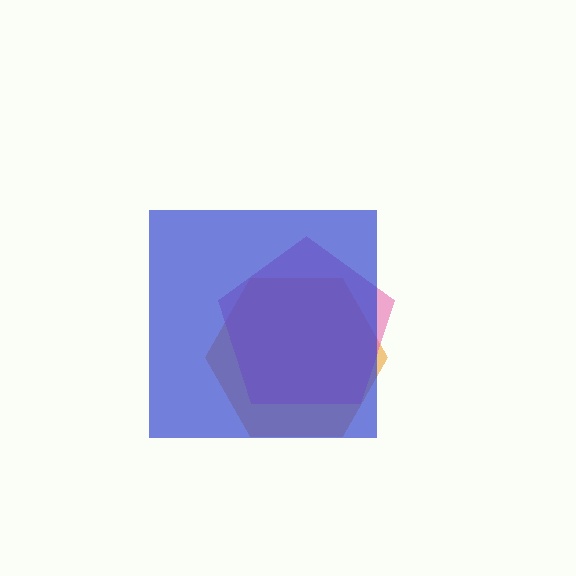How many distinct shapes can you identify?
There are 3 distinct shapes: an orange hexagon, a pink pentagon, a blue square.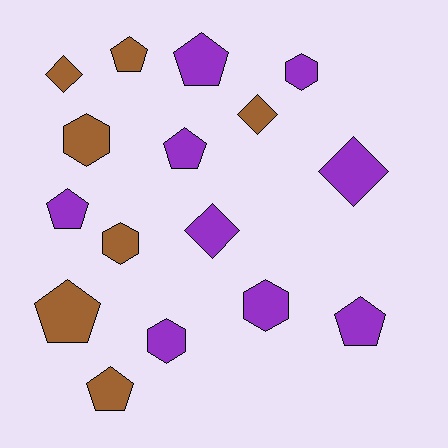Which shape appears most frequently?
Pentagon, with 7 objects.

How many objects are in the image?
There are 16 objects.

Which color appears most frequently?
Purple, with 9 objects.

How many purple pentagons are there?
There are 4 purple pentagons.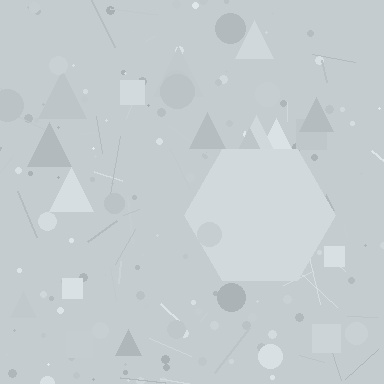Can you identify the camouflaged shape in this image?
The camouflaged shape is a hexagon.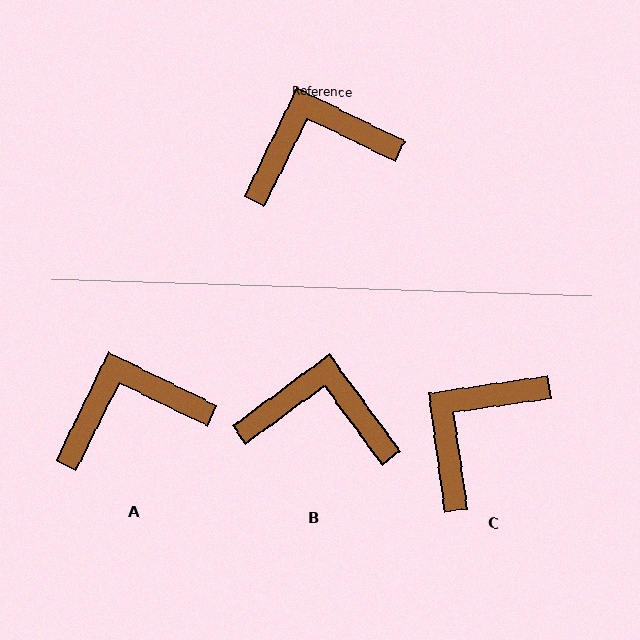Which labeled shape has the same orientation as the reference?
A.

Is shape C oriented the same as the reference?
No, it is off by about 34 degrees.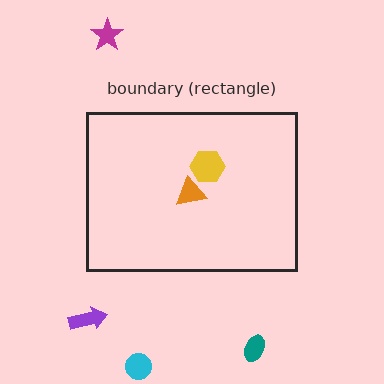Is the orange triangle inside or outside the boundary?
Inside.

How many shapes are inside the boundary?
2 inside, 4 outside.